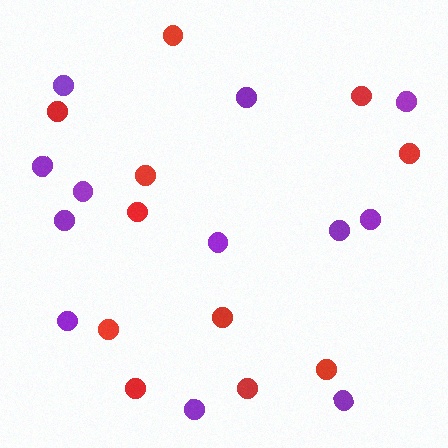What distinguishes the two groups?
There are 2 groups: one group of purple circles (12) and one group of red circles (11).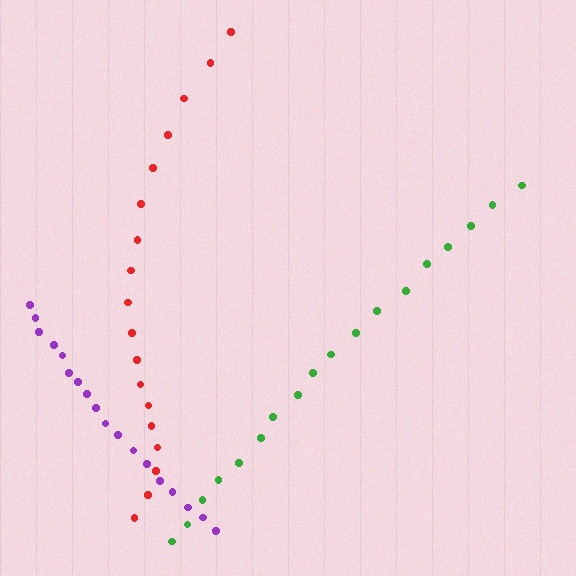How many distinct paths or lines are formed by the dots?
There are 3 distinct paths.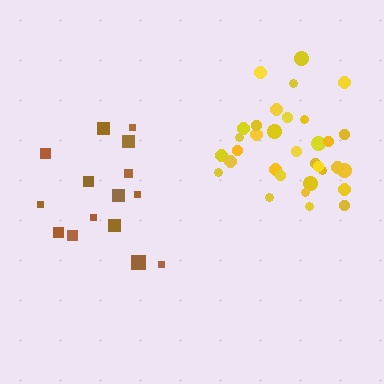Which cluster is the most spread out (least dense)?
Brown.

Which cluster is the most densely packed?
Yellow.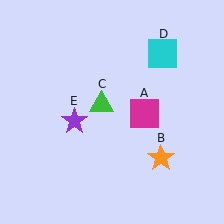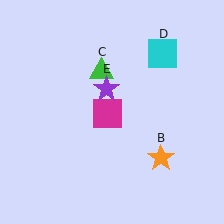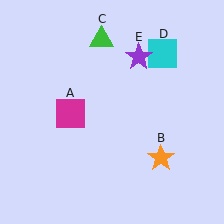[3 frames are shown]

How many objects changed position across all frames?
3 objects changed position: magenta square (object A), green triangle (object C), purple star (object E).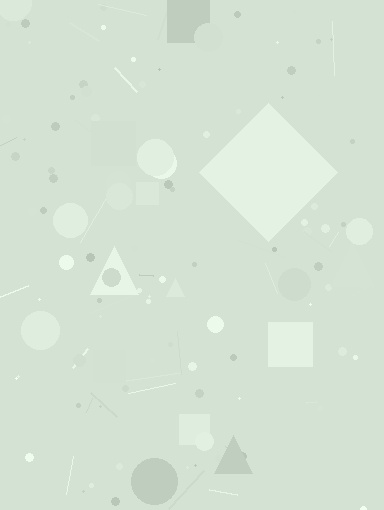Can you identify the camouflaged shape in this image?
The camouflaged shape is a diamond.